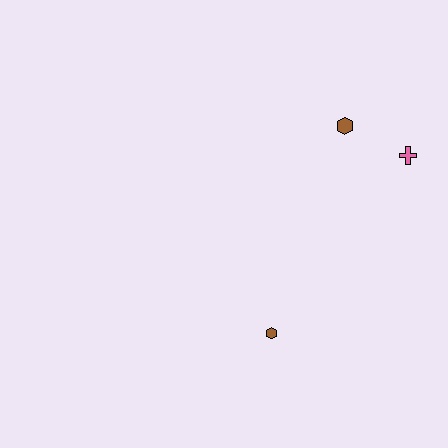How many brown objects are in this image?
There are 2 brown objects.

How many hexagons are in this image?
There are 2 hexagons.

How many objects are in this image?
There are 3 objects.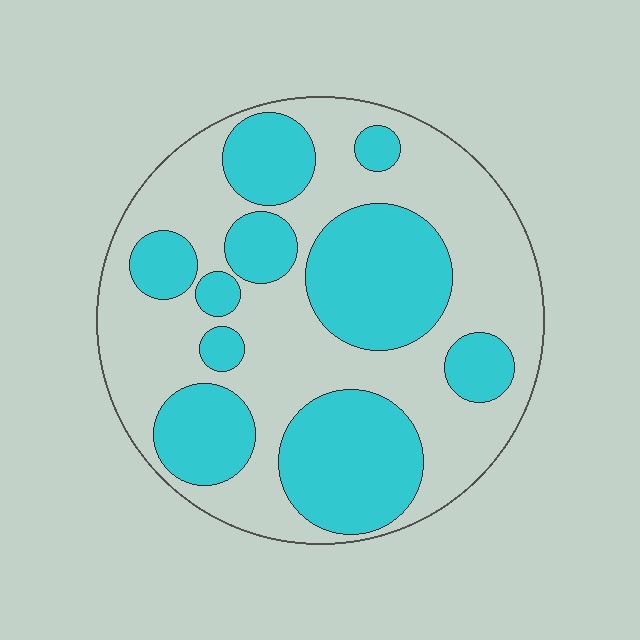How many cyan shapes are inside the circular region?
10.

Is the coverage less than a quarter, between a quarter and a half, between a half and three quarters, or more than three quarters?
Between a quarter and a half.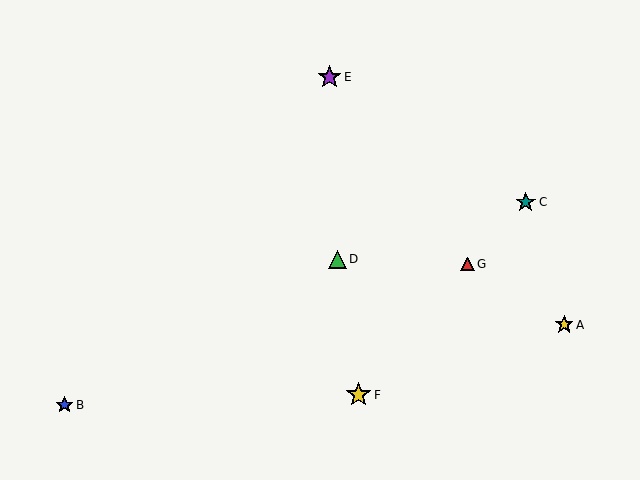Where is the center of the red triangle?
The center of the red triangle is at (467, 264).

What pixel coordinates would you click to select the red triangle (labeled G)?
Click at (467, 264) to select the red triangle G.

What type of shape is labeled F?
Shape F is a yellow star.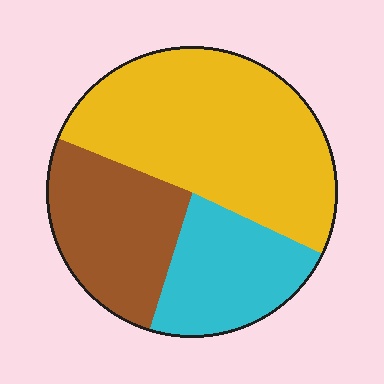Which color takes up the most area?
Yellow, at roughly 50%.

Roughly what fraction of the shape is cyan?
Cyan covers 23% of the shape.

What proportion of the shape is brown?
Brown takes up between a quarter and a half of the shape.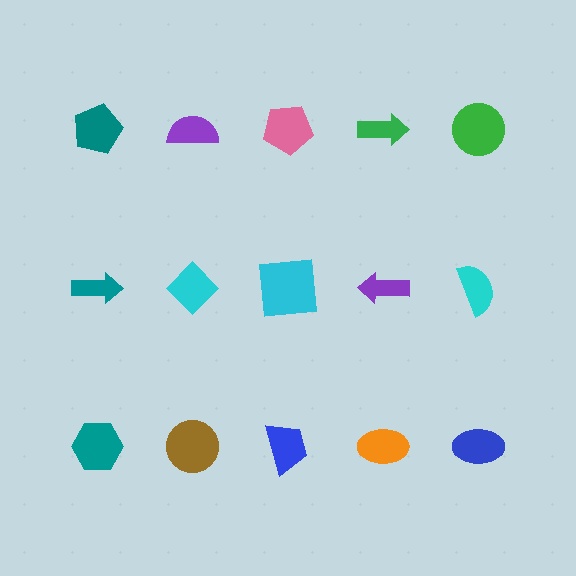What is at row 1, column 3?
A pink pentagon.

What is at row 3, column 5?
A blue ellipse.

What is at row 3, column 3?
A blue trapezoid.